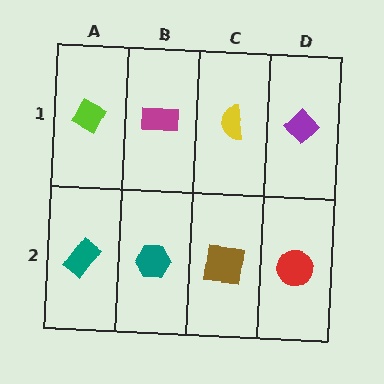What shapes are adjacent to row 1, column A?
A teal rectangle (row 2, column A), a magenta rectangle (row 1, column B).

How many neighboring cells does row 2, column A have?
2.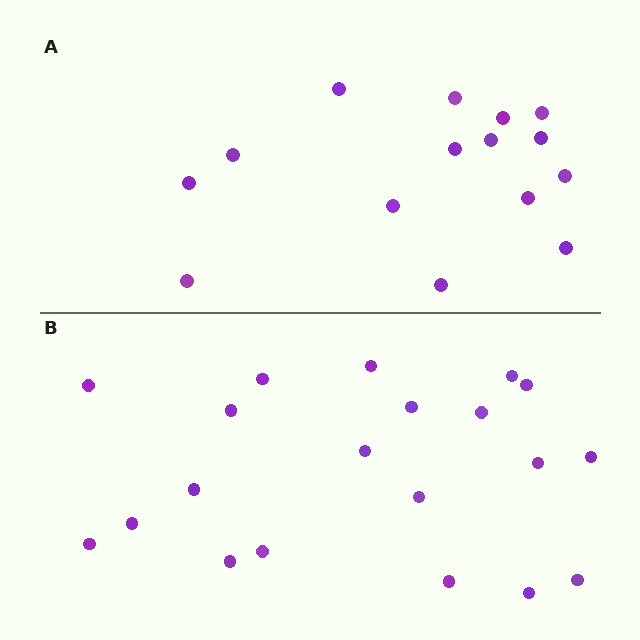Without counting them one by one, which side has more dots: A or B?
Region B (the bottom region) has more dots.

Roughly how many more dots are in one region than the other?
Region B has about 5 more dots than region A.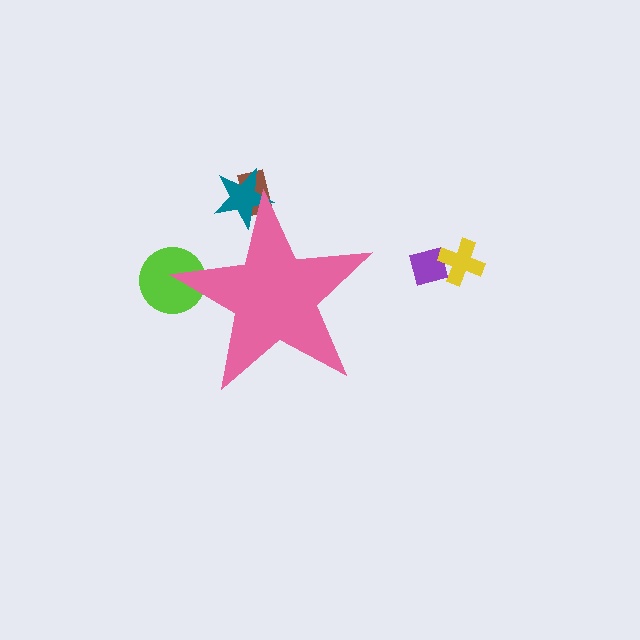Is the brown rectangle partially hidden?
Yes, the brown rectangle is partially hidden behind the pink star.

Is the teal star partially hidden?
Yes, the teal star is partially hidden behind the pink star.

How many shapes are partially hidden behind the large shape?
3 shapes are partially hidden.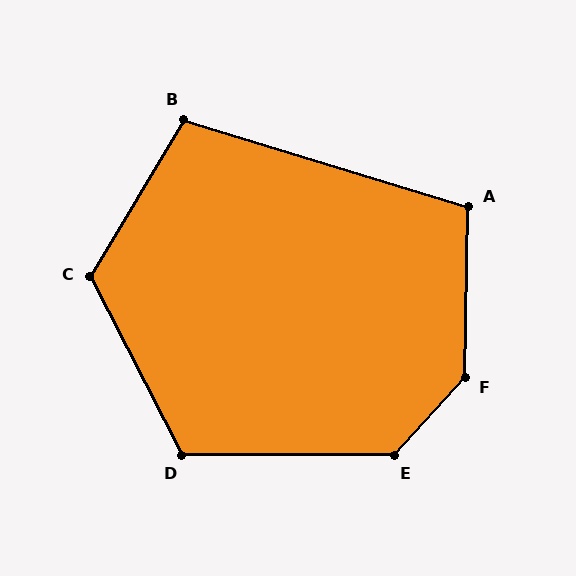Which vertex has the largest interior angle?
F, at approximately 139 degrees.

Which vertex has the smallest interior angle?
B, at approximately 104 degrees.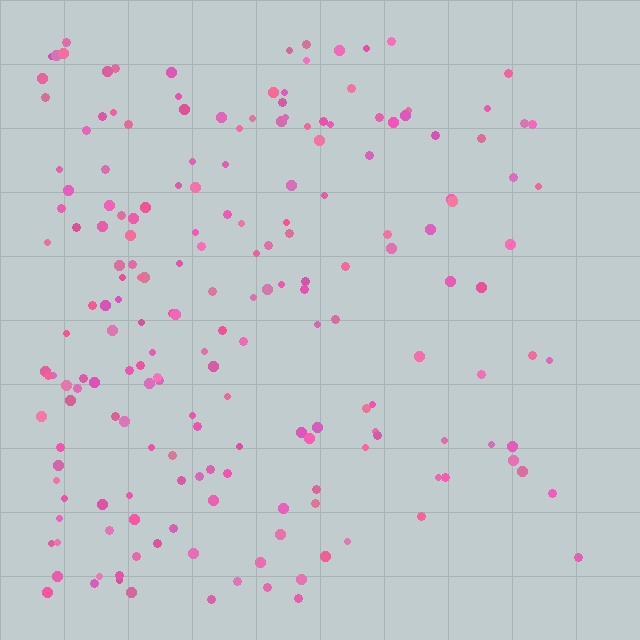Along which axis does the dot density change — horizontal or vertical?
Horizontal.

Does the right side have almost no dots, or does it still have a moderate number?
Still a moderate number, just noticeably fewer than the left.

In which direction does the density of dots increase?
From right to left, with the left side densest.